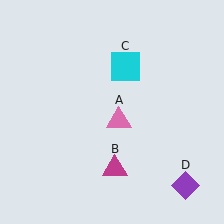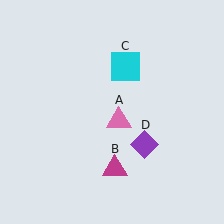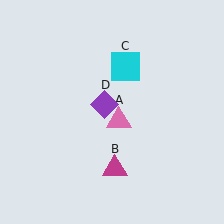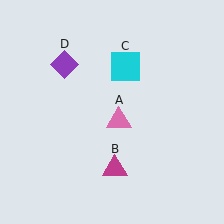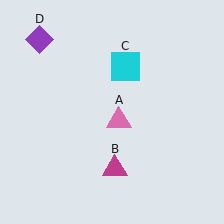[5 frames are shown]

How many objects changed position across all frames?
1 object changed position: purple diamond (object D).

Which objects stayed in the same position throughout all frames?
Pink triangle (object A) and magenta triangle (object B) and cyan square (object C) remained stationary.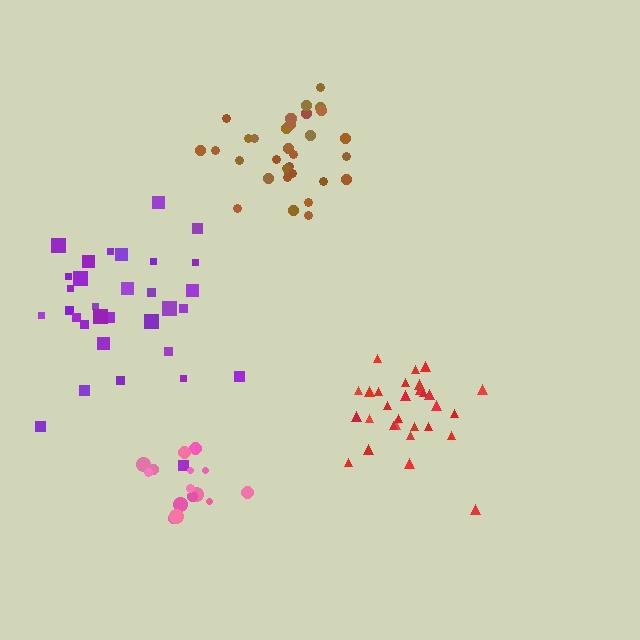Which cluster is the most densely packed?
Brown.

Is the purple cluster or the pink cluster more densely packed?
Pink.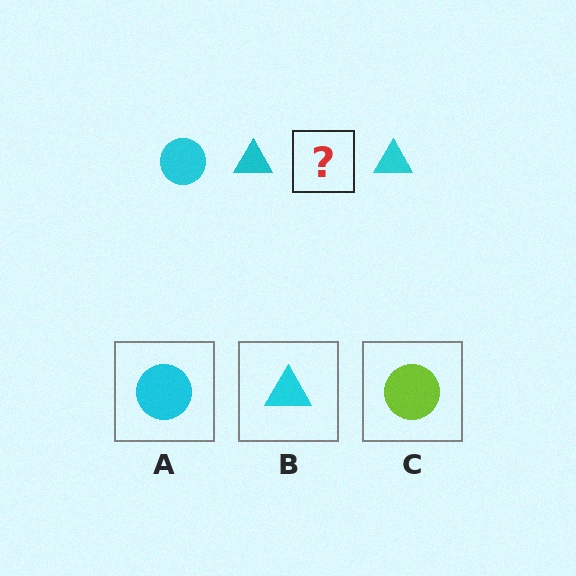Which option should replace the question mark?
Option A.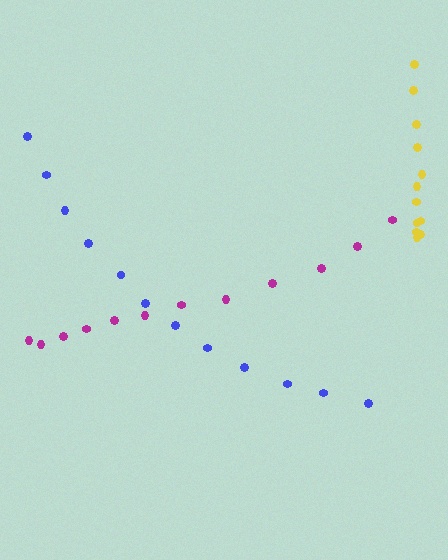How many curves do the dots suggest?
There are 3 distinct paths.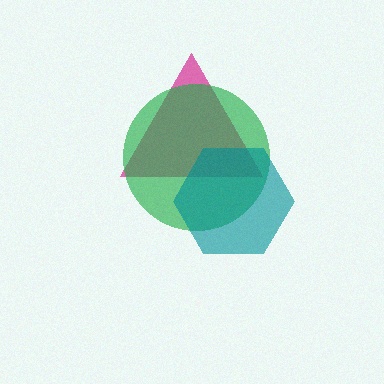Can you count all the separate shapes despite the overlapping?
Yes, there are 3 separate shapes.